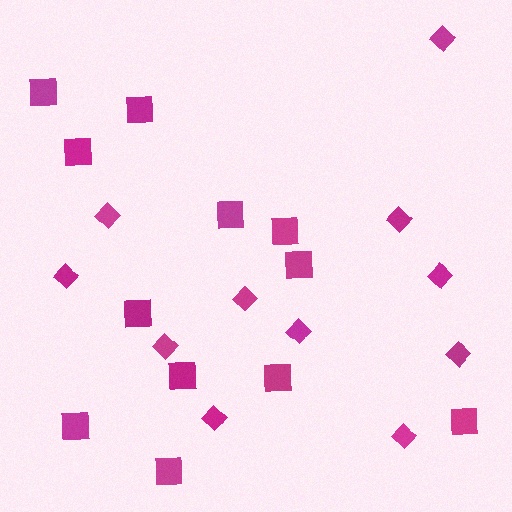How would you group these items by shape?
There are 2 groups: one group of diamonds (11) and one group of squares (12).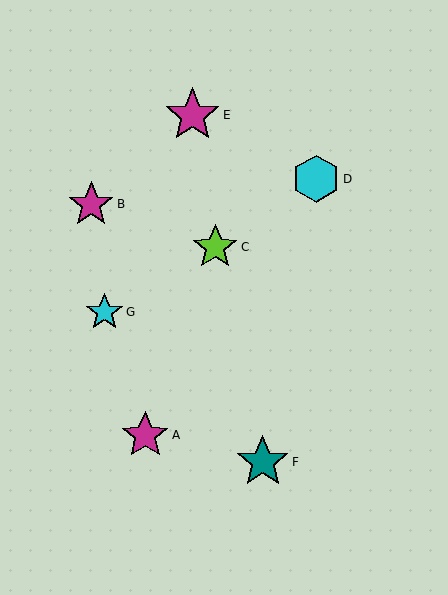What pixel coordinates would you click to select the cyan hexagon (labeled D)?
Click at (316, 179) to select the cyan hexagon D.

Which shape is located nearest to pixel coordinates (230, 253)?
The lime star (labeled C) at (215, 247) is nearest to that location.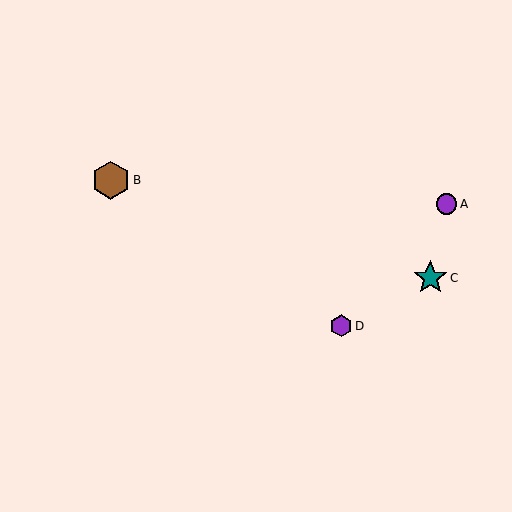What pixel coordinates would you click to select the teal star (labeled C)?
Click at (430, 278) to select the teal star C.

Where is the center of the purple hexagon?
The center of the purple hexagon is at (341, 326).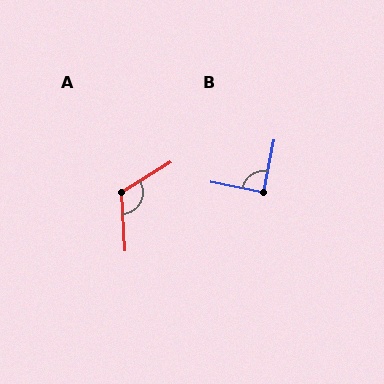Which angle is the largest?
A, at approximately 118 degrees.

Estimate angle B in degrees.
Approximately 90 degrees.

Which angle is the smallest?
B, at approximately 90 degrees.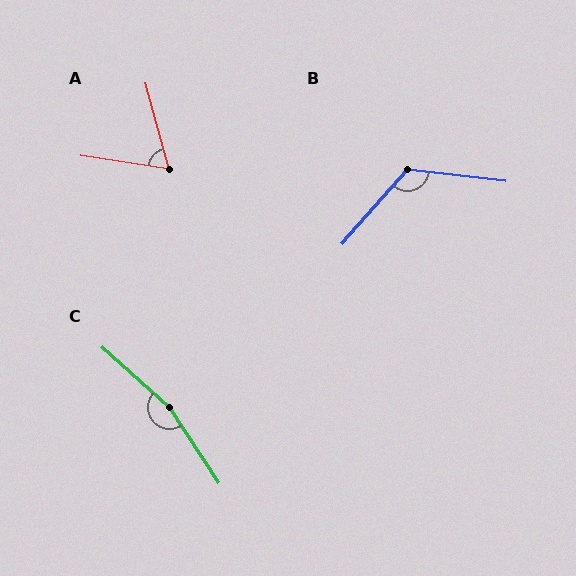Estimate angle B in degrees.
Approximately 125 degrees.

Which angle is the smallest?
A, at approximately 66 degrees.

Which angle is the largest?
C, at approximately 165 degrees.